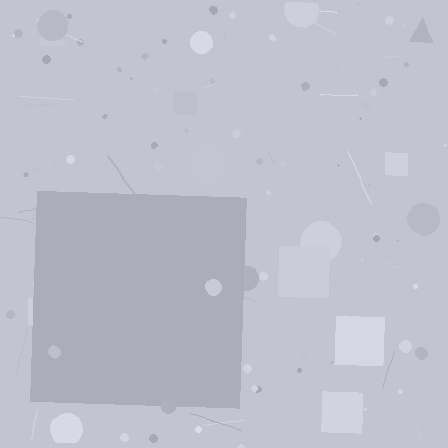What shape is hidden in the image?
A square is hidden in the image.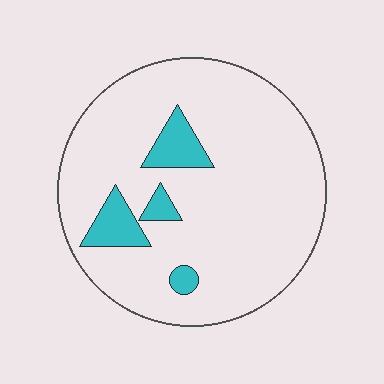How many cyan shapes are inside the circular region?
4.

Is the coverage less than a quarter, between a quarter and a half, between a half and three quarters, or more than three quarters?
Less than a quarter.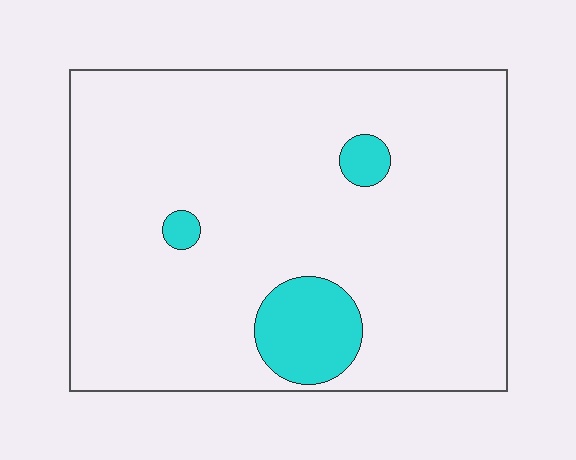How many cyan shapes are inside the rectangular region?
3.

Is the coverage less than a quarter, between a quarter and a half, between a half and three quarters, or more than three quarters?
Less than a quarter.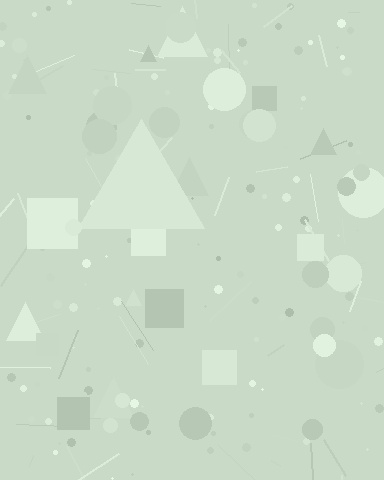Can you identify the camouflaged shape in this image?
The camouflaged shape is a triangle.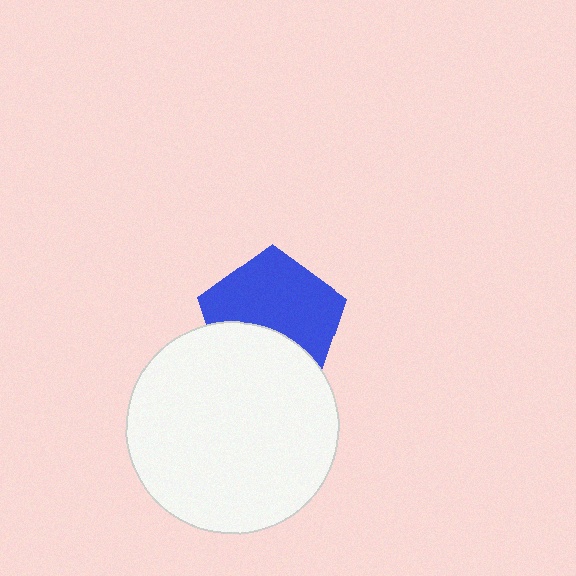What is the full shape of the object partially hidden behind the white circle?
The partially hidden object is a blue pentagon.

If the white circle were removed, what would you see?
You would see the complete blue pentagon.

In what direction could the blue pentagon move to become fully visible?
The blue pentagon could move up. That would shift it out from behind the white circle entirely.